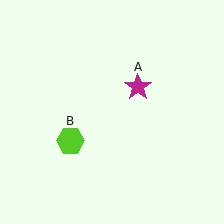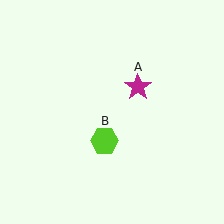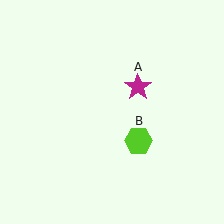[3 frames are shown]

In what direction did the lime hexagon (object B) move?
The lime hexagon (object B) moved right.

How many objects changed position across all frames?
1 object changed position: lime hexagon (object B).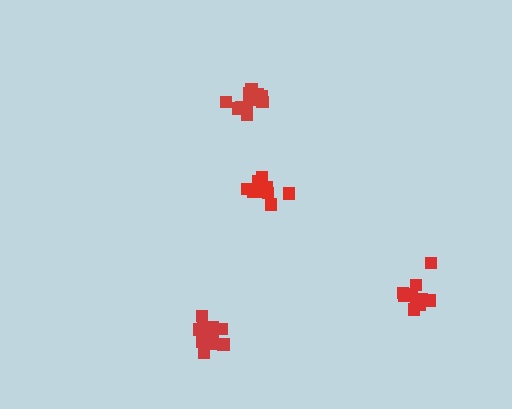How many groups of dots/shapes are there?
There are 4 groups.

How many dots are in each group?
Group 1: 12 dots, Group 2: 11 dots, Group 3: 9 dots, Group 4: 14 dots (46 total).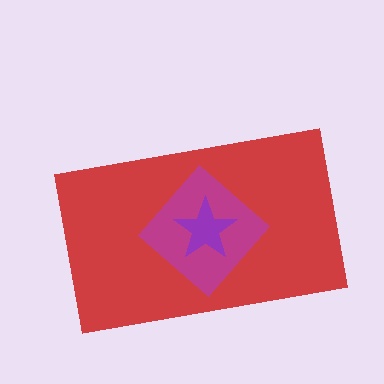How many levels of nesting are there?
3.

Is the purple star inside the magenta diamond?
Yes.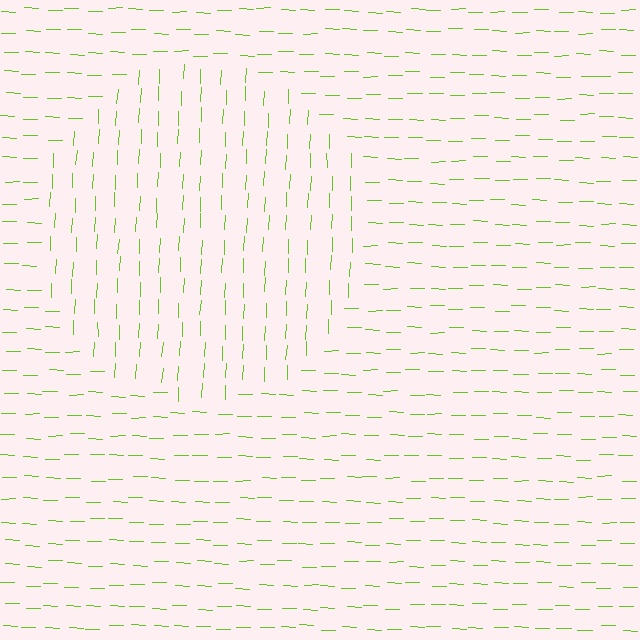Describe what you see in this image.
The image is filled with small lime line segments. A circle region in the image has lines oriented differently from the surrounding lines, creating a visible texture boundary.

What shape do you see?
I see a circle.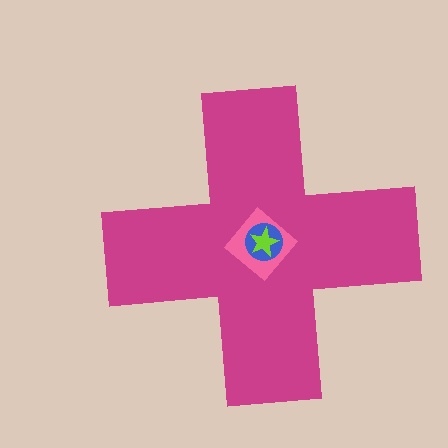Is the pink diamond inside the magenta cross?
Yes.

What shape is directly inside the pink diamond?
The blue circle.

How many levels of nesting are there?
4.